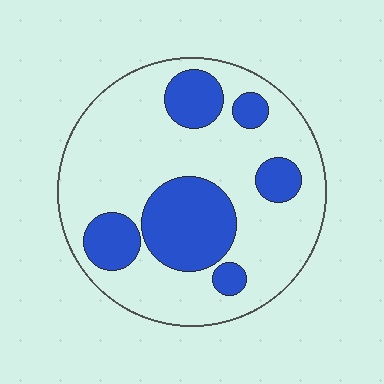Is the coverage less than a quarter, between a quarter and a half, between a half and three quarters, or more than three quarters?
Between a quarter and a half.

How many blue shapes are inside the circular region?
6.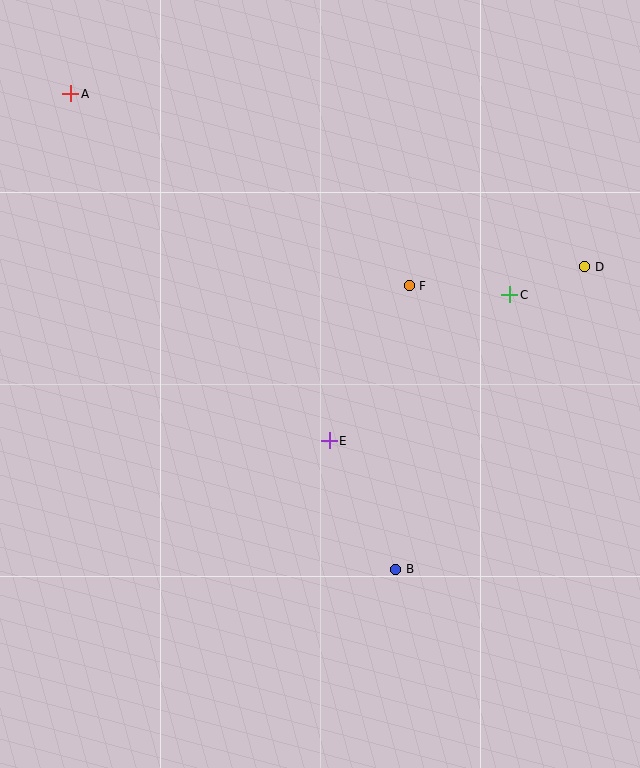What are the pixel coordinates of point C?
Point C is at (510, 295).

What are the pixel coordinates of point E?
Point E is at (329, 441).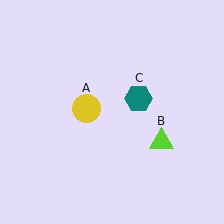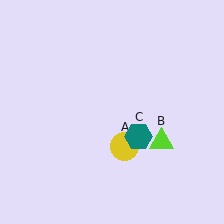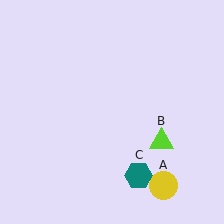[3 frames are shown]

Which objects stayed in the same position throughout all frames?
Lime triangle (object B) remained stationary.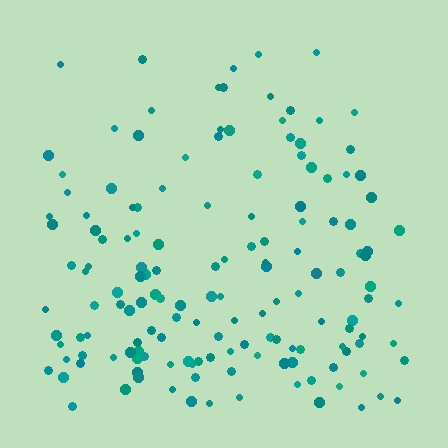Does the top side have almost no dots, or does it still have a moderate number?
Still a moderate number, just noticeably fewer than the bottom.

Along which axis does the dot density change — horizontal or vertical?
Vertical.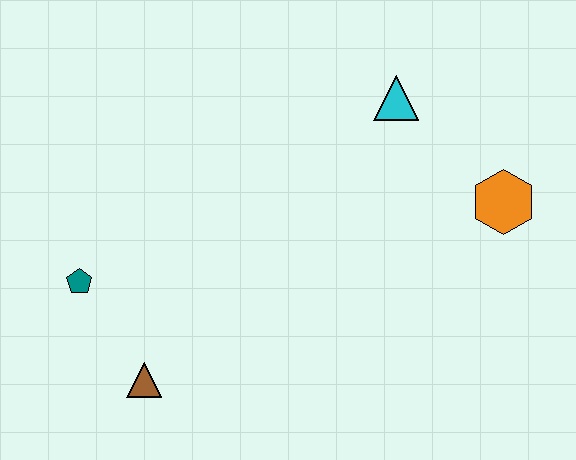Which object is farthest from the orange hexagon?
The teal pentagon is farthest from the orange hexagon.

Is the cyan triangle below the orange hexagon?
No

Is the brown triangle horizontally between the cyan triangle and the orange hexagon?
No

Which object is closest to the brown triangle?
The teal pentagon is closest to the brown triangle.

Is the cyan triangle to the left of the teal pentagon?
No